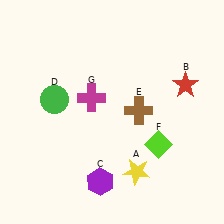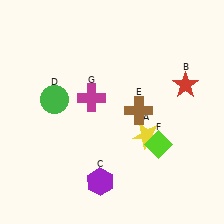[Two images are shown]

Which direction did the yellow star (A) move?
The yellow star (A) moved up.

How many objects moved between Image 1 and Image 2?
1 object moved between the two images.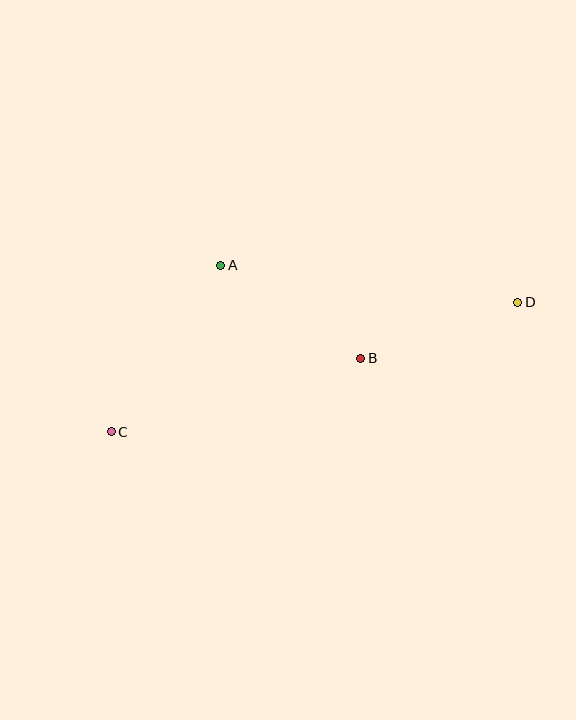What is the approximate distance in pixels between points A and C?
The distance between A and C is approximately 199 pixels.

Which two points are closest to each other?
Points B and D are closest to each other.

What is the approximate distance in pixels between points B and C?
The distance between B and C is approximately 260 pixels.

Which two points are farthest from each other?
Points C and D are farthest from each other.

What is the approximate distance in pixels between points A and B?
The distance between A and B is approximately 168 pixels.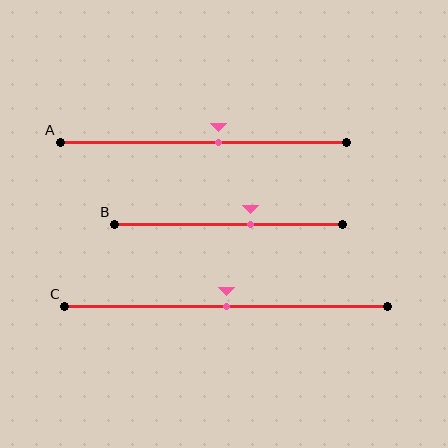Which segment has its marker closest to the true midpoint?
Segment C has its marker closest to the true midpoint.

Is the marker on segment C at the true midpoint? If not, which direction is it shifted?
Yes, the marker on segment C is at the true midpoint.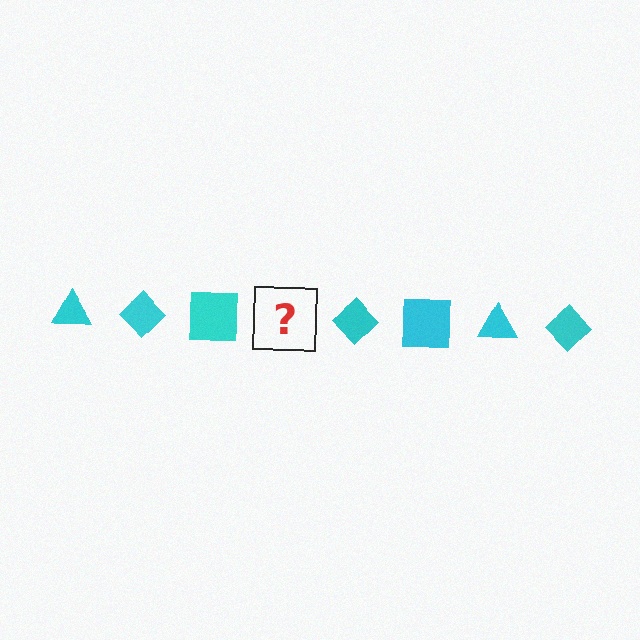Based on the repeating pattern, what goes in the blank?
The blank should be a cyan triangle.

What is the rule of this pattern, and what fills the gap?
The rule is that the pattern cycles through triangle, diamond, square shapes in cyan. The gap should be filled with a cyan triangle.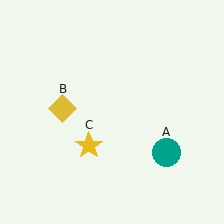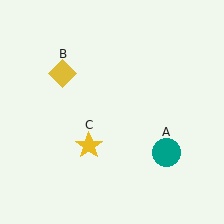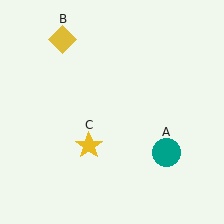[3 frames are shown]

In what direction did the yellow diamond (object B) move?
The yellow diamond (object B) moved up.